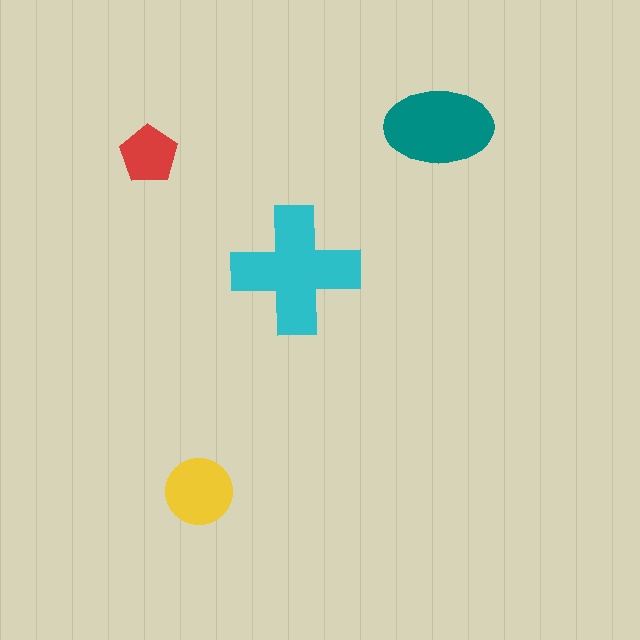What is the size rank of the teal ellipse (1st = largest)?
2nd.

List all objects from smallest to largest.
The red pentagon, the yellow circle, the teal ellipse, the cyan cross.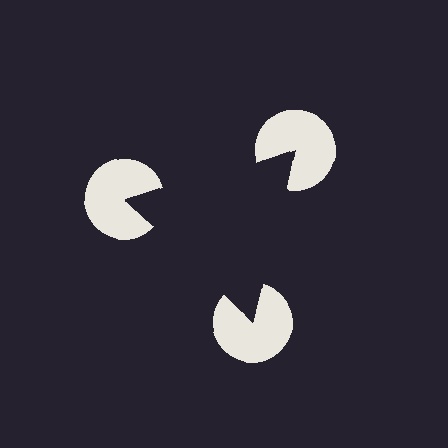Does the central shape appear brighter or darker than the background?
It typically appears slightly darker than the background, even though no actual brightness change is drawn.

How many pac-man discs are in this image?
There are 3 — one at each vertex of the illusory triangle.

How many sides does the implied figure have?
3 sides.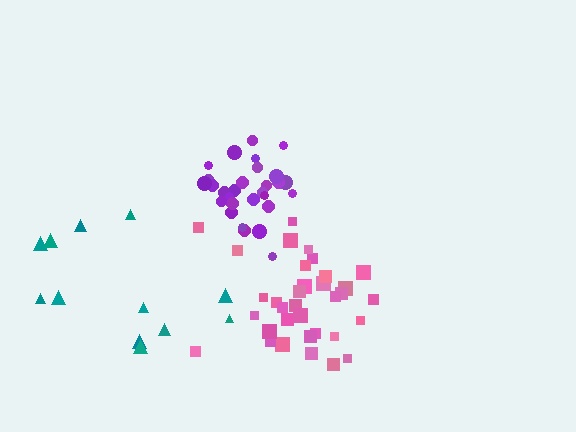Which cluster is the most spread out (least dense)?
Teal.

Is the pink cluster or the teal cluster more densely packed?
Pink.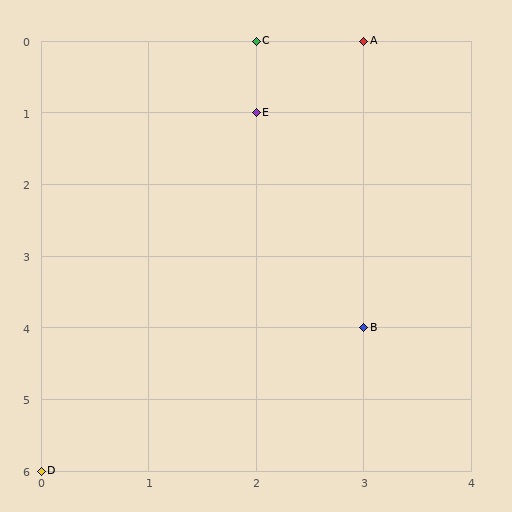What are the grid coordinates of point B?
Point B is at grid coordinates (3, 4).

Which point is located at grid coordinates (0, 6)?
Point D is at (0, 6).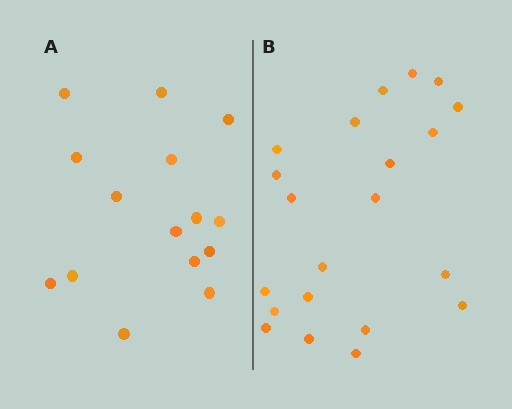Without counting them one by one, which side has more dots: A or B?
Region B (the right region) has more dots.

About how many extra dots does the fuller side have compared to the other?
Region B has about 6 more dots than region A.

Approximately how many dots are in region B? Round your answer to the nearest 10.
About 20 dots. (The exact count is 21, which rounds to 20.)